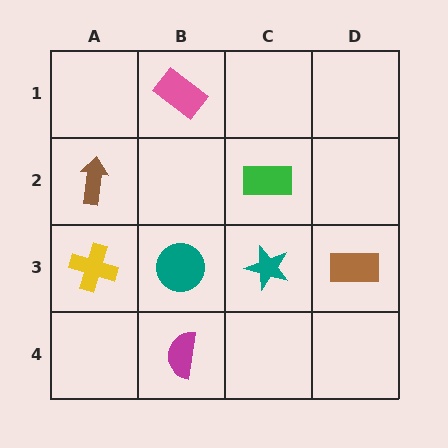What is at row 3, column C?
A teal star.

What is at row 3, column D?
A brown rectangle.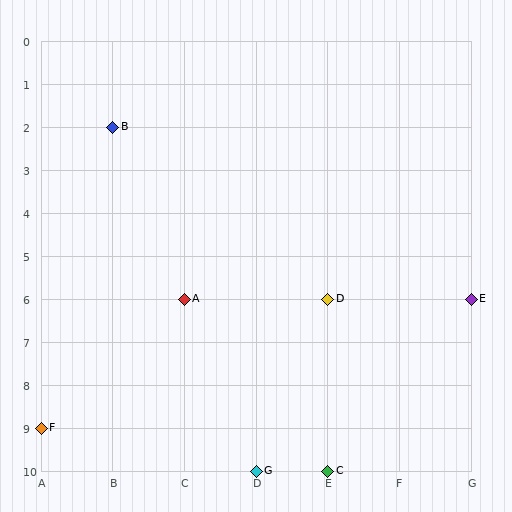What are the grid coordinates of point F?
Point F is at grid coordinates (A, 9).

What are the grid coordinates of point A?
Point A is at grid coordinates (C, 6).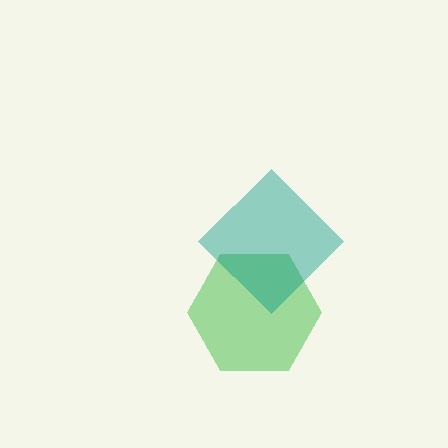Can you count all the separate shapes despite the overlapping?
Yes, there are 2 separate shapes.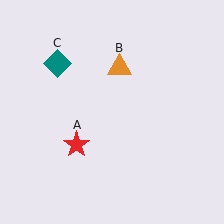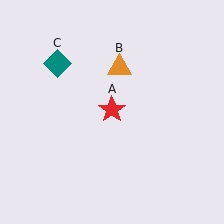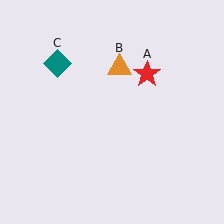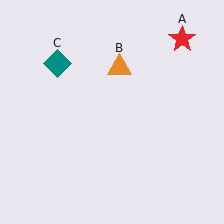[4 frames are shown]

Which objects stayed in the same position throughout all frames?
Orange triangle (object B) and teal diamond (object C) remained stationary.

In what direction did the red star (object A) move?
The red star (object A) moved up and to the right.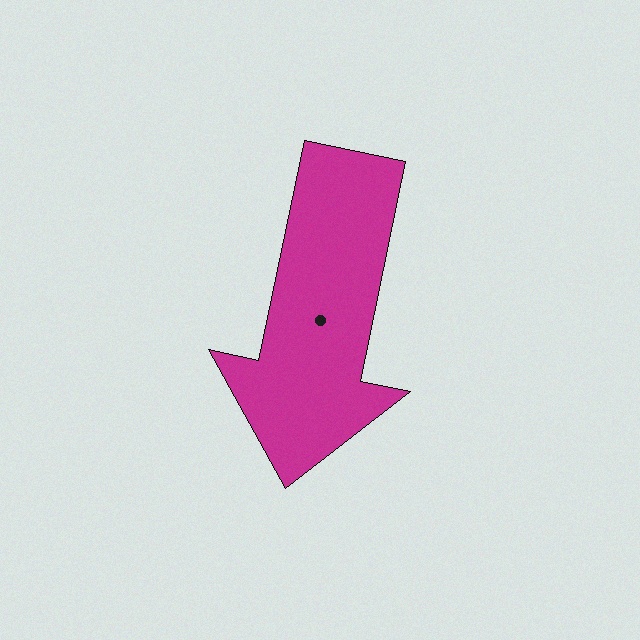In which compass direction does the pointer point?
South.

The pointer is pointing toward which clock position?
Roughly 6 o'clock.